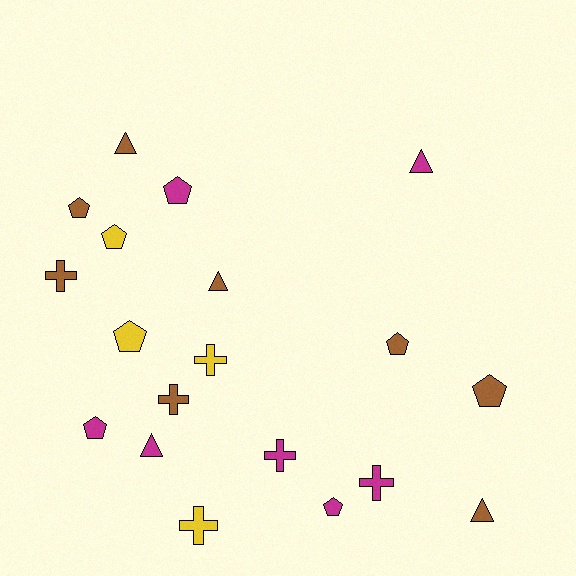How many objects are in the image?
There are 19 objects.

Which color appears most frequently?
Brown, with 8 objects.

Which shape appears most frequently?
Pentagon, with 8 objects.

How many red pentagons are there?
There are no red pentagons.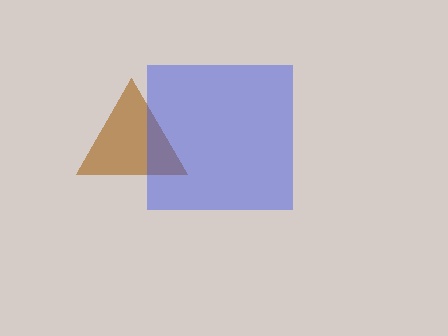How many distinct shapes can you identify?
There are 2 distinct shapes: a brown triangle, a blue square.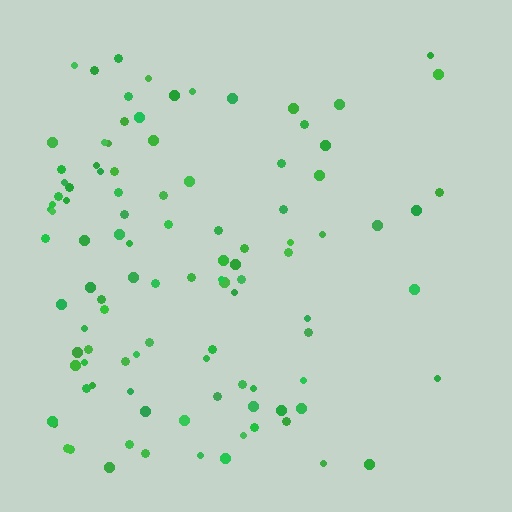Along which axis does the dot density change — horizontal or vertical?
Horizontal.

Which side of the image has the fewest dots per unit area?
The right.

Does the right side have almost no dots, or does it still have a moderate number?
Still a moderate number, just noticeably fewer than the left.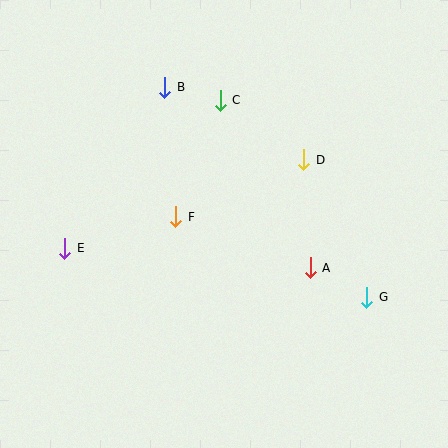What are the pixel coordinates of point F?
Point F is at (176, 217).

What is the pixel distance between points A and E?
The distance between A and E is 246 pixels.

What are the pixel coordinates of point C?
Point C is at (220, 100).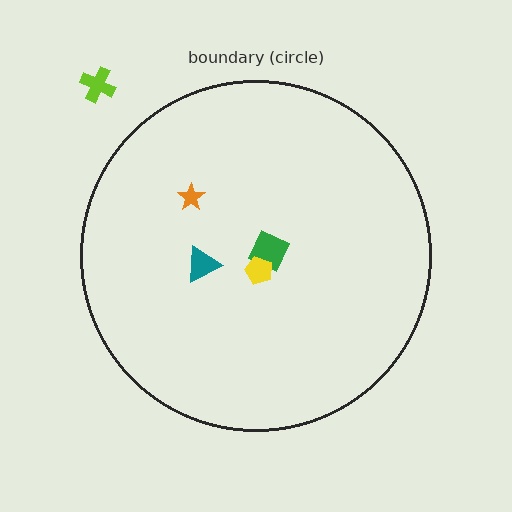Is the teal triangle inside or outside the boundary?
Inside.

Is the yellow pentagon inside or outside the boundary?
Inside.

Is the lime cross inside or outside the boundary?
Outside.